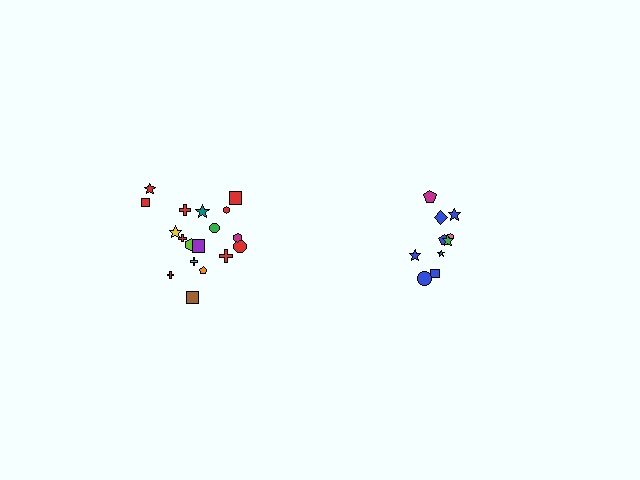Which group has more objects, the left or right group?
The left group.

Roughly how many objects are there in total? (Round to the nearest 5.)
Roughly 30 objects in total.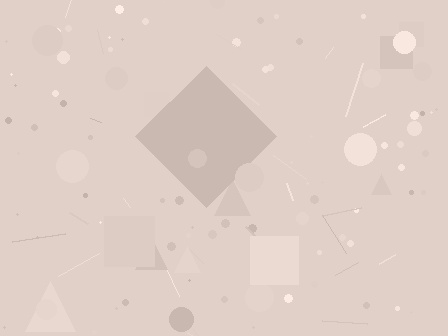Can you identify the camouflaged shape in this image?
The camouflaged shape is a diamond.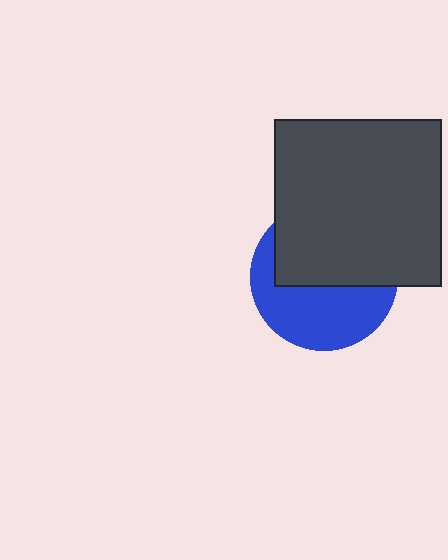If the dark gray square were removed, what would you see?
You would see the complete blue circle.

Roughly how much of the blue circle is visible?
About half of it is visible (roughly 48%).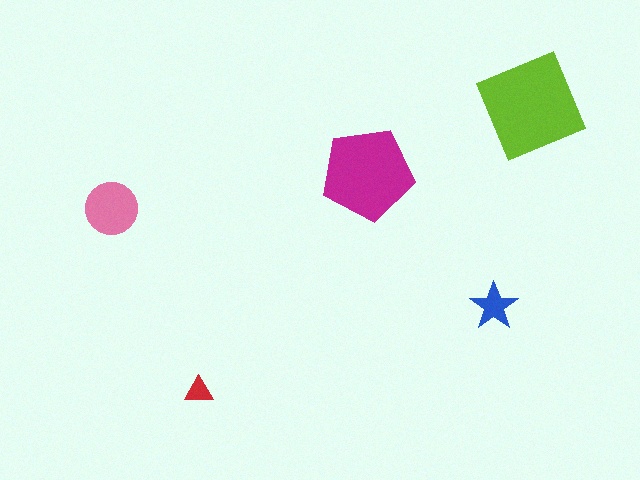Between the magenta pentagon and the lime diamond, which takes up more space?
The lime diamond.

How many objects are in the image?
There are 5 objects in the image.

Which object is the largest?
The lime diamond.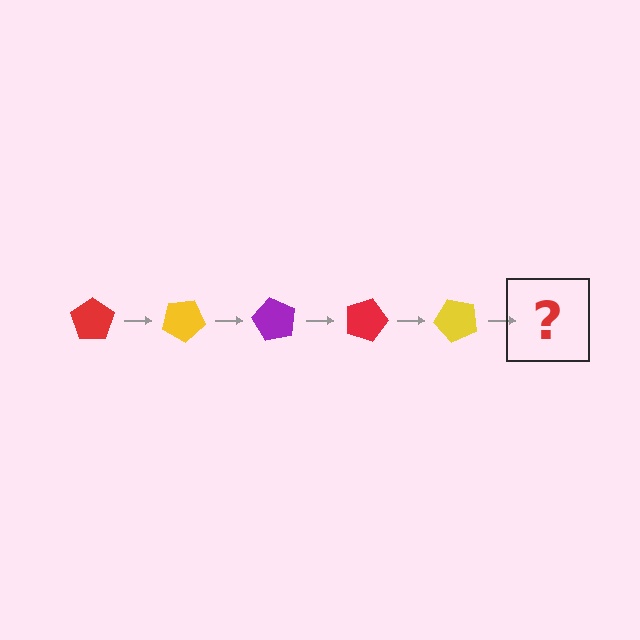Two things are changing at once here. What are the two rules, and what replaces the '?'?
The two rules are that it rotates 30 degrees each step and the color cycles through red, yellow, and purple. The '?' should be a purple pentagon, rotated 150 degrees from the start.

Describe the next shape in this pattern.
It should be a purple pentagon, rotated 150 degrees from the start.